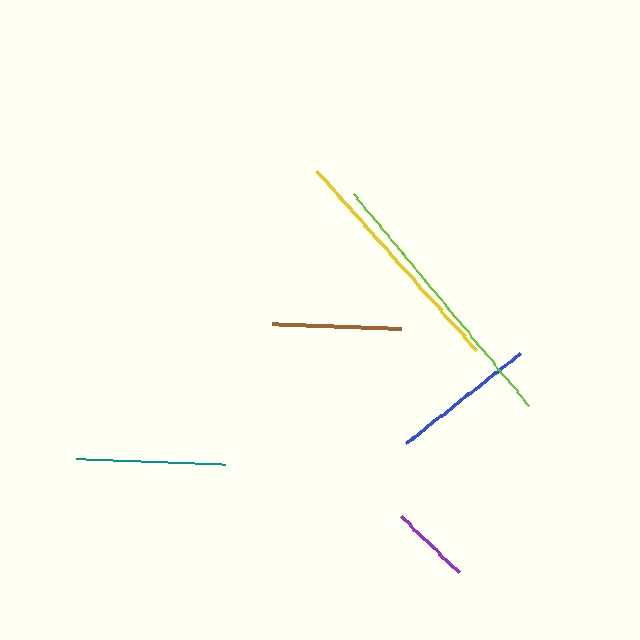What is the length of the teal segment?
The teal segment is approximately 149 pixels long.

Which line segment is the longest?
The lime line is the longest at approximately 274 pixels.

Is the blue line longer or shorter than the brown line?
The blue line is longer than the brown line.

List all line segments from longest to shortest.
From longest to shortest: lime, yellow, teal, blue, brown, purple.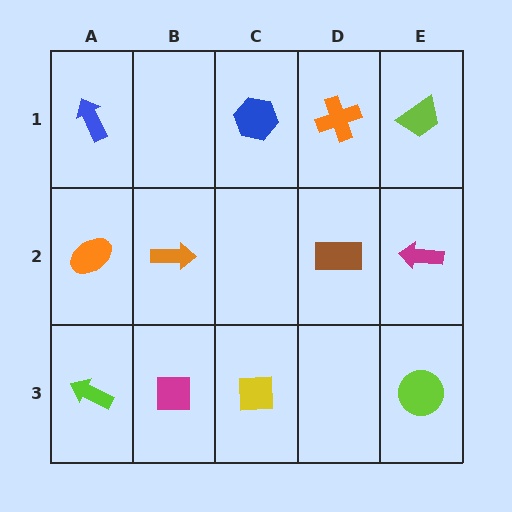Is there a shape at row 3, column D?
No, that cell is empty.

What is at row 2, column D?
A brown rectangle.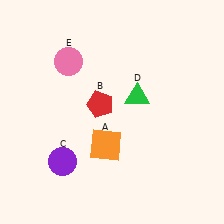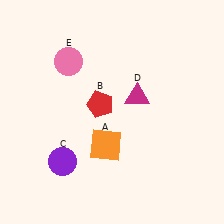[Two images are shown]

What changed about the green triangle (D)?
In Image 1, D is green. In Image 2, it changed to magenta.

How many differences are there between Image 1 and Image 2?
There is 1 difference between the two images.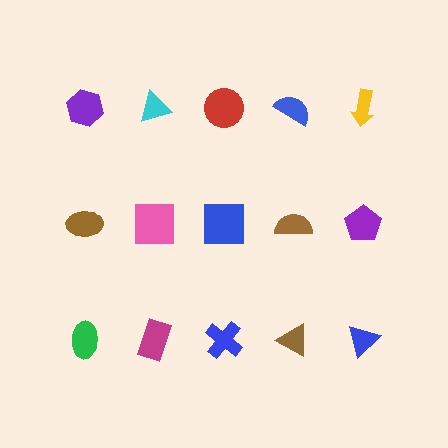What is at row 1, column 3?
A red circle.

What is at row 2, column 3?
A blue square.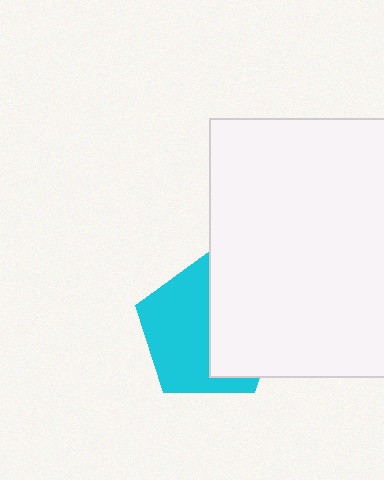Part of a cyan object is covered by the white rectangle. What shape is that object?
It is a pentagon.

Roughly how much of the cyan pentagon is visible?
About half of it is visible (roughly 56%).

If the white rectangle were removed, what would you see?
You would see the complete cyan pentagon.